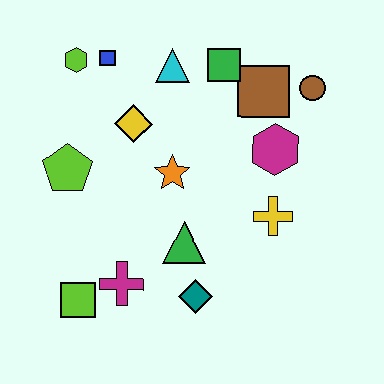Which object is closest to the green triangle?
The teal diamond is closest to the green triangle.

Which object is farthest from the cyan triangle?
The lime square is farthest from the cyan triangle.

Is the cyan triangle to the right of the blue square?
Yes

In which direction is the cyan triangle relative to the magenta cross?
The cyan triangle is above the magenta cross.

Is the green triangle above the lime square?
Yes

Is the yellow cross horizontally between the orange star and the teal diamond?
No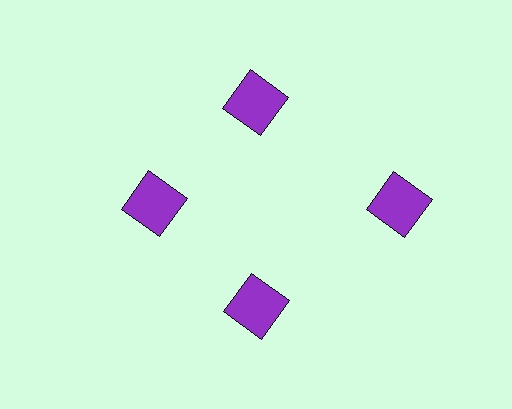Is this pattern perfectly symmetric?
No. The 4 purple squares are arranged in a ring, but one element near the 3 o'clock position is pushed outward from the center, breaking the 4-fold rotational symmetry.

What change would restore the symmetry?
The symmetry would be restored by moving it inward, back onto the ring so that all 4 squares sit at equal angles and equal distance from the center.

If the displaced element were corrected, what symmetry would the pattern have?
It would have 4-fold rotational symmetry — the pattern would map onto itself every 90 degrees.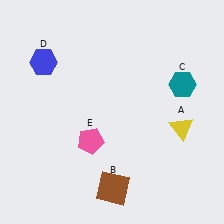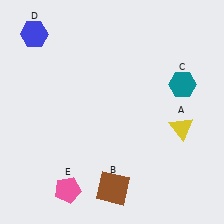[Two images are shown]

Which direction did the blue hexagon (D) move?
The blue hexagon (D) moved up.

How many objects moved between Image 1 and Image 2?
2 objects moved between the two images.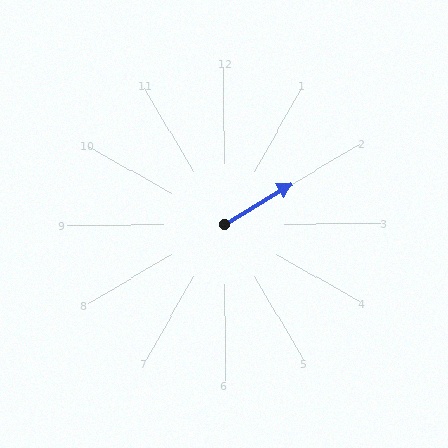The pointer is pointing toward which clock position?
Roughly 2 o'clock.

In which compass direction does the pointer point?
Northeast.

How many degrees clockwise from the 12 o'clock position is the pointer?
Approximately 59 degrees.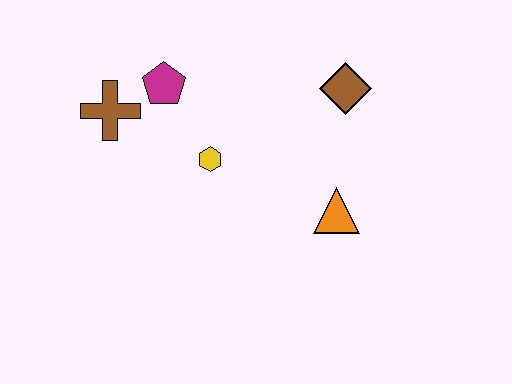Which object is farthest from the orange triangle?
The brown cross is farthest from the orange triangle.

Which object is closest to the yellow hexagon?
The magenta pentagon is closest to the yellow hexagon.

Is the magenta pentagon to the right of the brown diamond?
No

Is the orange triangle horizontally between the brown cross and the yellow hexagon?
No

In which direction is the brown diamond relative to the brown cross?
The brown diamond is to the right of the brown cross.